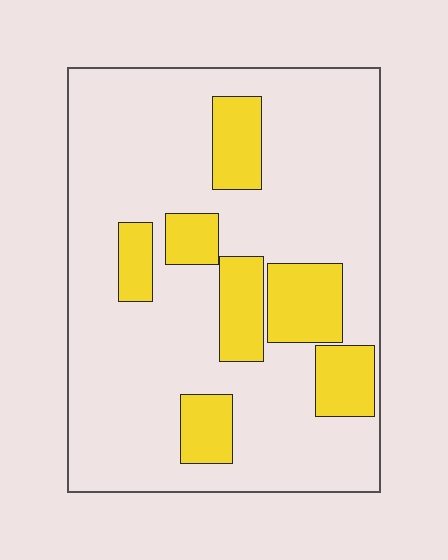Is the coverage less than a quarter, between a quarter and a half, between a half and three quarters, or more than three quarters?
Less than a quarter.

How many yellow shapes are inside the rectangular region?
7.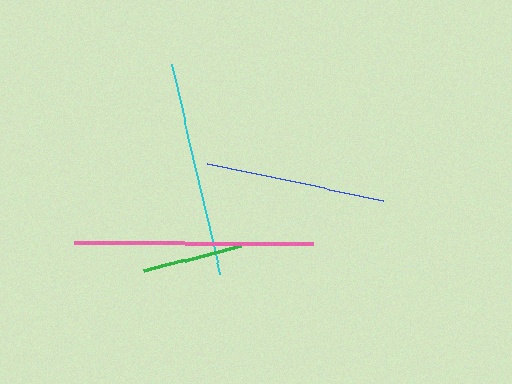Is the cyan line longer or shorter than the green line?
The cyan line is longer than the green line.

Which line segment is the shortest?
The green line is the shortest at approximately 99 pixels.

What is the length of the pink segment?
The pink segment is approximately 238 pixels long.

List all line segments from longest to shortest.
From longest to shortest: pink, cyan, blue, green.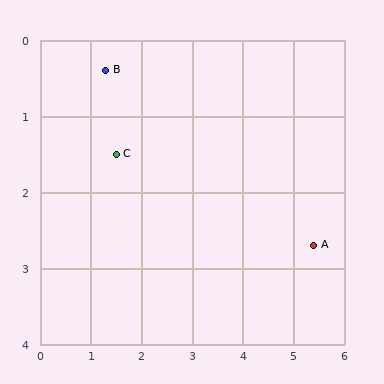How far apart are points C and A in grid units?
Points C and A are about 4.1 grid units apart.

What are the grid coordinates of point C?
Point C is at approximately (1.5, 1.5).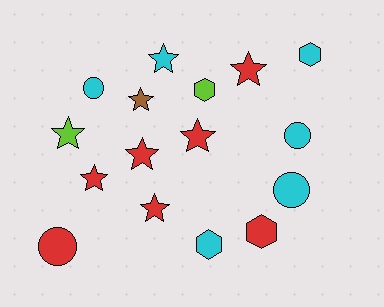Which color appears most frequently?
Red, with 7 objects.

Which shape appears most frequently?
Star, with 8 objects.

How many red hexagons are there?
There is 1 red hexagon.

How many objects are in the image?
There are 16 objects.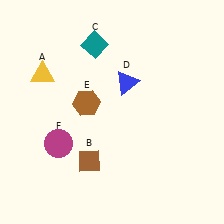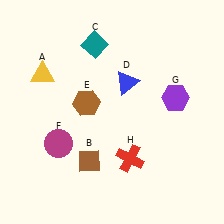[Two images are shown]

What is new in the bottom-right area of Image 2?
A red cross (H) was added in the bottom-right area of Image 2.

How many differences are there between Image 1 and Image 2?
There are 2 differences between the two images.